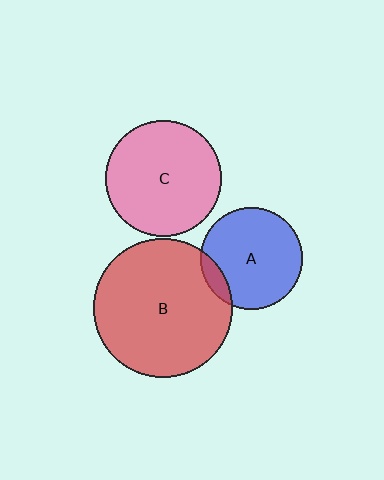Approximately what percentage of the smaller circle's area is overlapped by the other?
Approximately 10%.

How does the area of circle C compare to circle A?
Approximately 1.3 times.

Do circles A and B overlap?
Yes.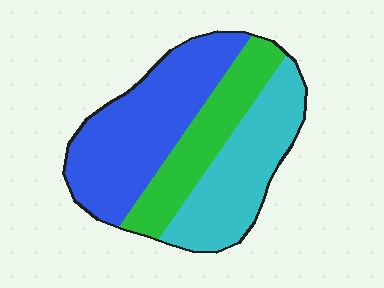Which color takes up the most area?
Blue, at roughly 40%.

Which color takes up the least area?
Green, at roughly 25%.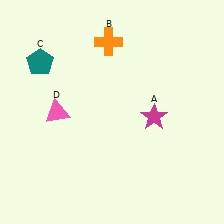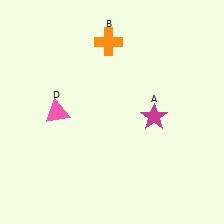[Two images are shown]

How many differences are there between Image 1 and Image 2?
There is 1 difference between the two images.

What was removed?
The teal pentagon (C) was removed in Image 2.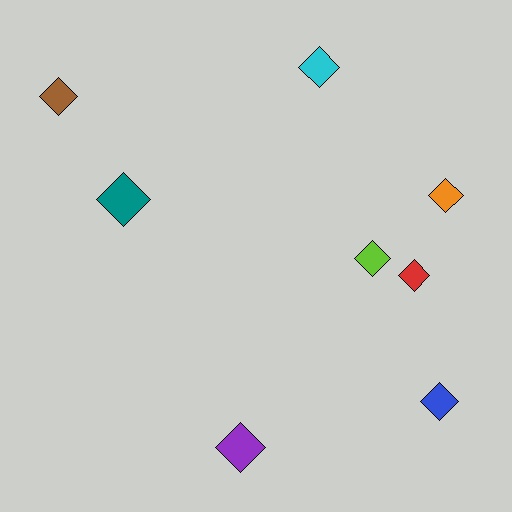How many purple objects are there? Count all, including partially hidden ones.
There is 1 purple object.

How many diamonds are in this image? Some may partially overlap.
There are 8 diamonds.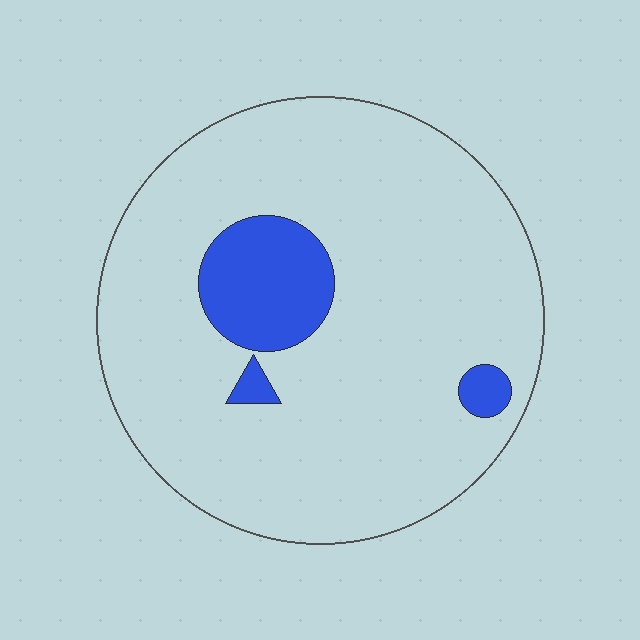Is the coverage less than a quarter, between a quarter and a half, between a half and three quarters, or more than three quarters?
Less than a quarter.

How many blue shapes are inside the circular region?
3.